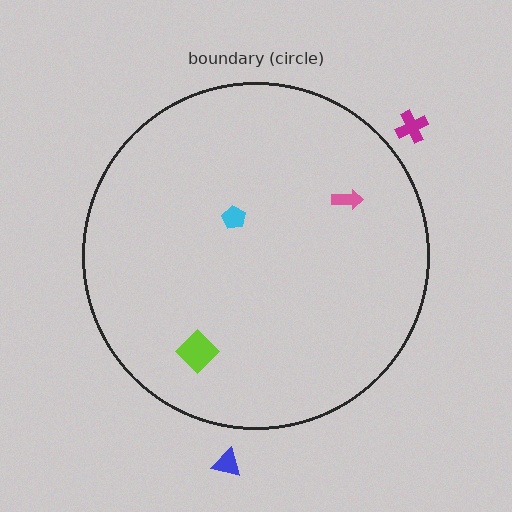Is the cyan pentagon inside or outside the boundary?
Inside.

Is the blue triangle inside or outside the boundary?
Outside.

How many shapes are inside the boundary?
3 inside, 2 outside.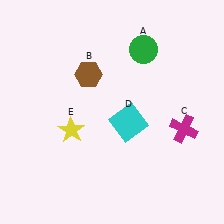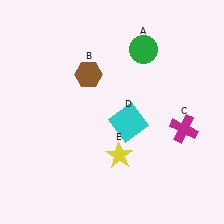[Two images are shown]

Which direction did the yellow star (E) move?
The yellow star (E) moved right.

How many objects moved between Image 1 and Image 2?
1 object moved between the two images.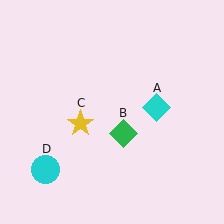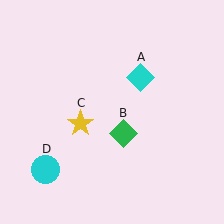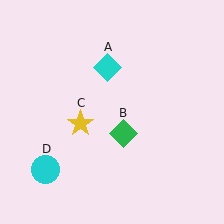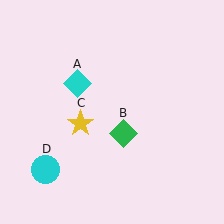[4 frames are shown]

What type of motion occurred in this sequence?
The cyan diamond (object A) rotated counterclockwise around the center of the scene.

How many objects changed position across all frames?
1 object changed position: cyan diamond (object A).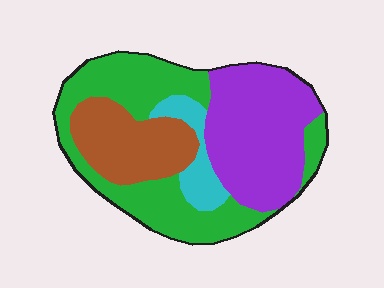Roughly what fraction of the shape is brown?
Brown takes up about one fifth (1/5) of the shape.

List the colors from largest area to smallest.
From largest to smallest: green, purple, brown, cyan.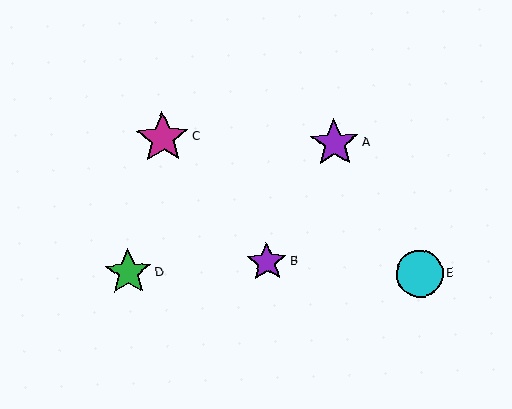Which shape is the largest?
The magenta star (labeled C) is the largest.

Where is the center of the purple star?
The center of the purple star is at (267, 262).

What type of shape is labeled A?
Shape A is a purple star.